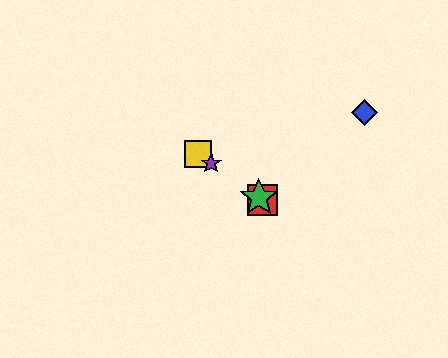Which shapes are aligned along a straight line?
The red square, the green star, the yellow square, the purple star are aligned along a straight line.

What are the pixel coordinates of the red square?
The red square is at (262, 200).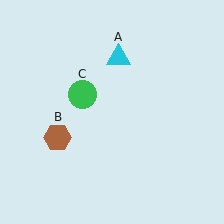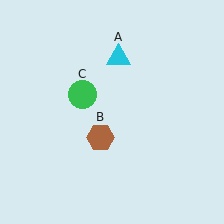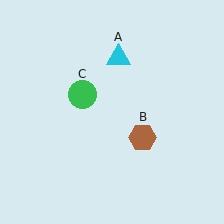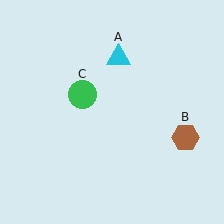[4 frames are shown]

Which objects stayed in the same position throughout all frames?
Cyan triangle (object A) and green circle (object C) remained stationary.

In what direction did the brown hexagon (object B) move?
The brown hexagon (object B) moved right.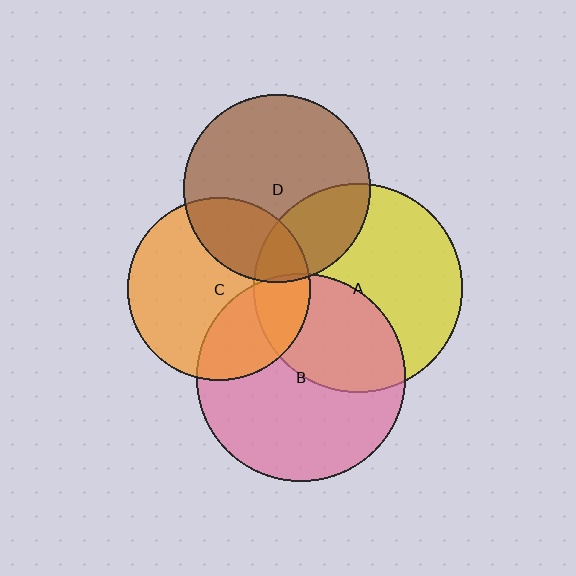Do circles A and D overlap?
Yes.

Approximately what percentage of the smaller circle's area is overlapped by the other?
Approximately 25%.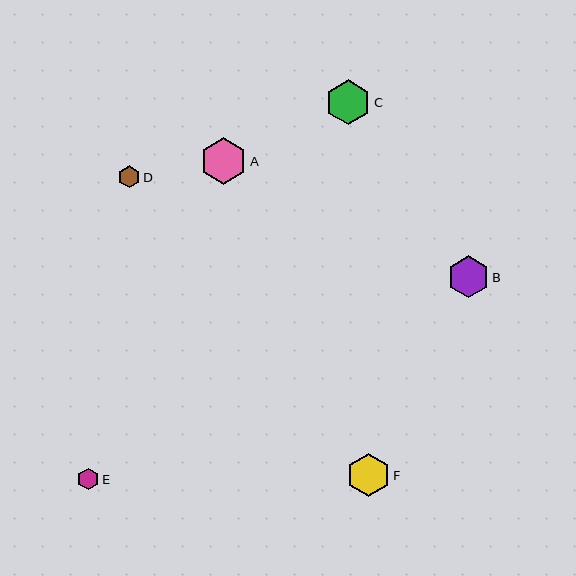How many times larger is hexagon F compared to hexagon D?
Hexagon F is approximately 2.0 times the size of hexagon D.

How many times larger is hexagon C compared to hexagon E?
Hexagon C is approximately 2.1 times the size of hexagon E.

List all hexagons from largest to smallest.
From largest to smallest: A, C, F, B, D, E.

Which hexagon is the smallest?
Hexagon E is the smallest with a size of approximately 22 pixels.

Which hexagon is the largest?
Hexagon A is the largest with a size of approximately 47 pixels.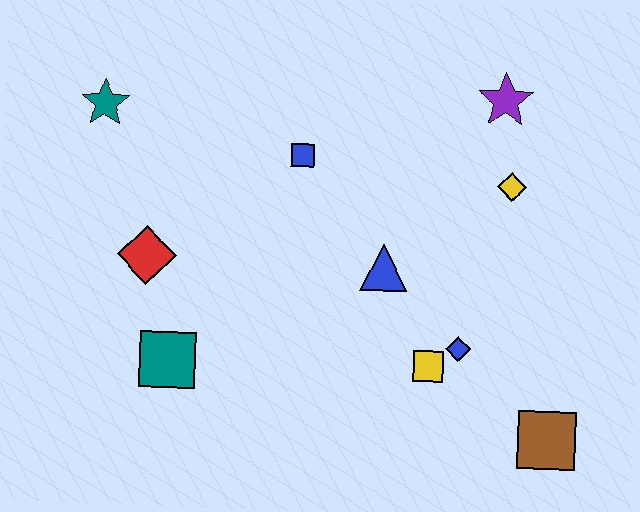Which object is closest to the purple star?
The yellow diamond is closest to the purple star.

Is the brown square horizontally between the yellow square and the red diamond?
No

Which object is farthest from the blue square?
The brown square is farthest from the blue square.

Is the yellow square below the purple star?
Yes